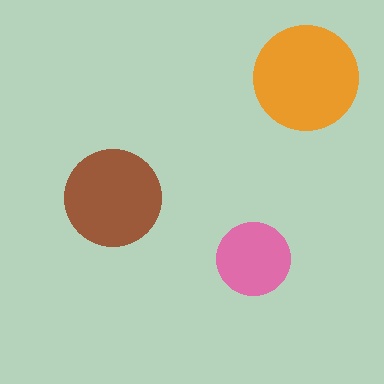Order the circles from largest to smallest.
the orange one, the brown one, the pink one.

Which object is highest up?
The orange circle is topmost.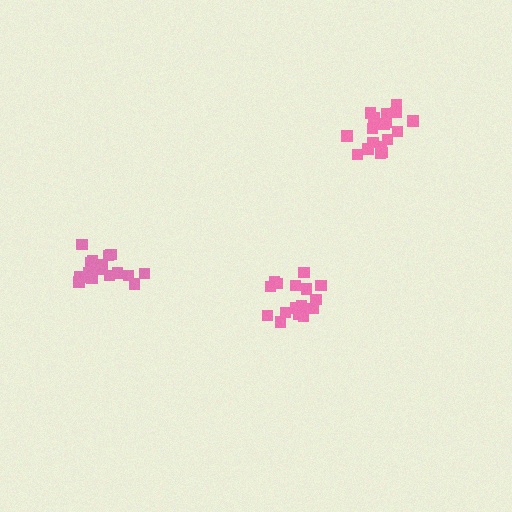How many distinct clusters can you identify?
There are 3 distinct clusters.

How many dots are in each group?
Group 1: 16 dots, Group 2: 20 dots, Group 3: 17 dots (53 total).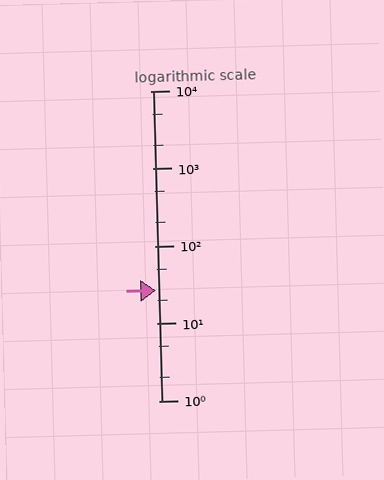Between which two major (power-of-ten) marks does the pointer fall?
The pointer is between 10 and 100.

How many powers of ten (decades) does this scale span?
The scale spans 4 decades, from 1 to 10000.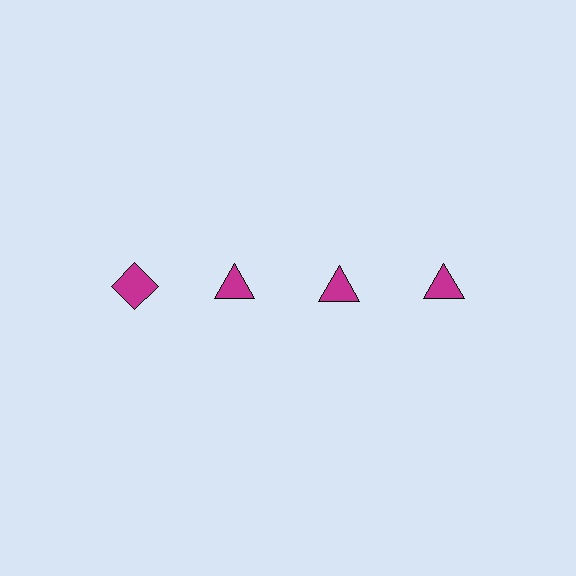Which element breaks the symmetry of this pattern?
The magenta diamond in the top row, leftmost column breaks the symmetry. All other shapes are magenta triangles.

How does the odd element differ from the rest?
It has a different shape: diamond instead of triangle.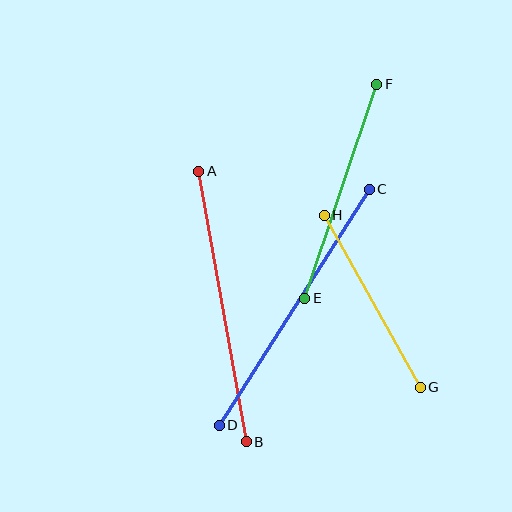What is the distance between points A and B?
The distance is approximately 274 pixels.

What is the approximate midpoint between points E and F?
The midpoint is at approximately (341, 191) pixels.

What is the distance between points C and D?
The distance is approximately 280 pixels.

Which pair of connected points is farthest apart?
Points C and D are farthest apart.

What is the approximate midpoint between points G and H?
The midpoint is at approximately (372, 301) pixels.